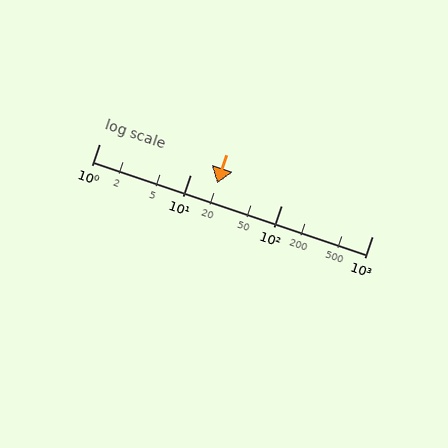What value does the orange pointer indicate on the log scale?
The pointer indicates approximately 20.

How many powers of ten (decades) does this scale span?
The scale spans 3 decades, from 1 to 1000.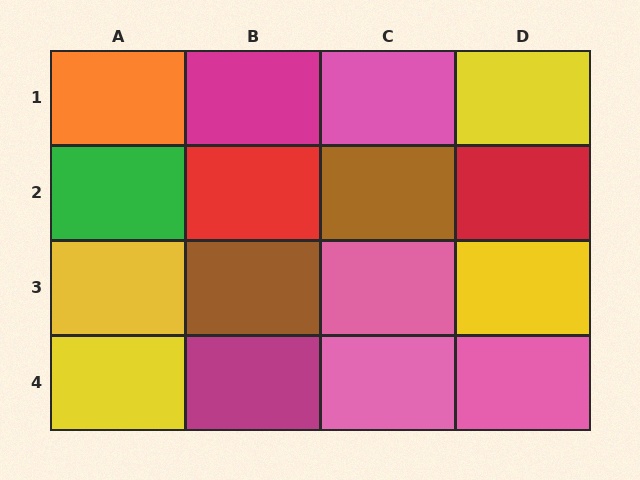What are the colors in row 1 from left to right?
Orange, magenta, pink, yellow.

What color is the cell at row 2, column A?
Green.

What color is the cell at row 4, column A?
Yellow.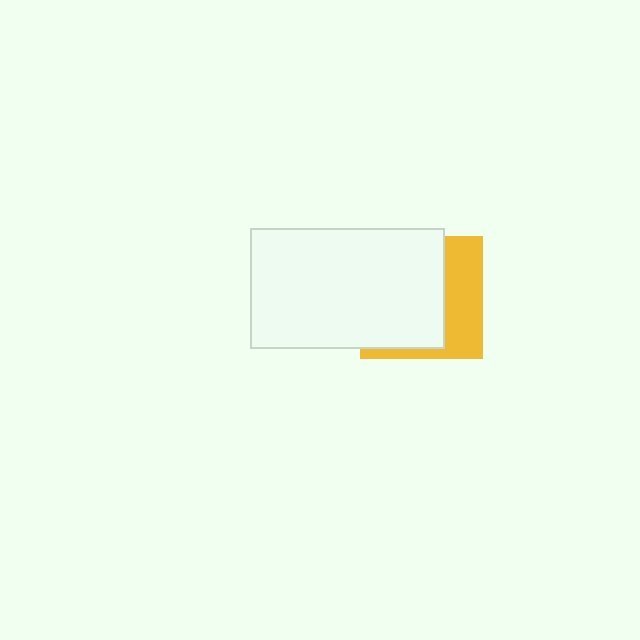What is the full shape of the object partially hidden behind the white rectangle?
The partially hidden object is a yellow square.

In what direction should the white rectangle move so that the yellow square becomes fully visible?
The white rectangle should move left. That is the shortest direction to clear the overlap and leave the yellow square fully visible.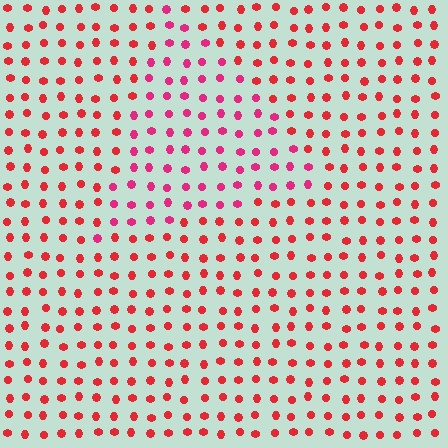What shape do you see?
I see a triangle.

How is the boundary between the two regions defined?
The boundary is defined purely by a slight shift in hue (about 25 degrees). Spacing, size, and orientation are identical on both sides.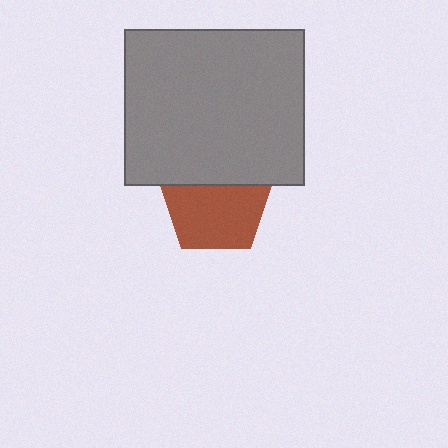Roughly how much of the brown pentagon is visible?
Most of it is visible (roughly 68%).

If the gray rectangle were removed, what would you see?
You would see the complete brown pentagon.